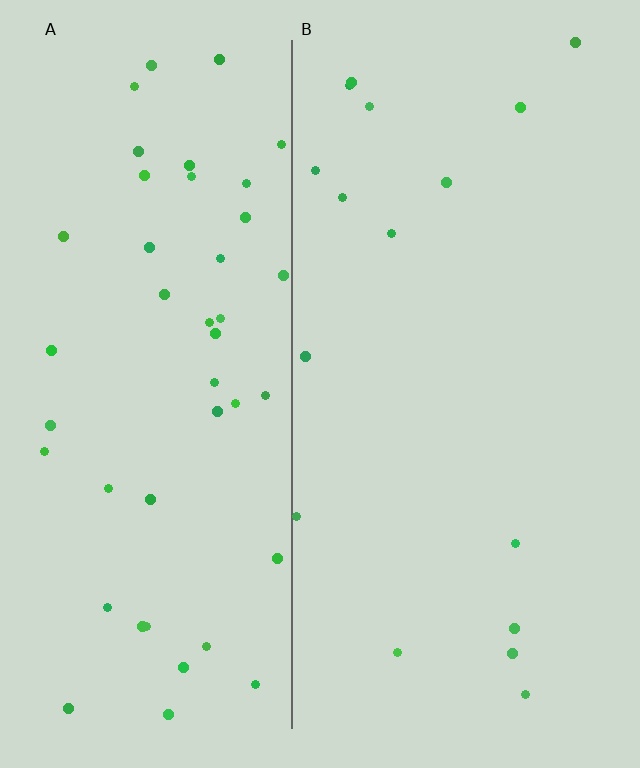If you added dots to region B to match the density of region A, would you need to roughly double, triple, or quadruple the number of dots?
Approximately triple.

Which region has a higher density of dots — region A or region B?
A (the left).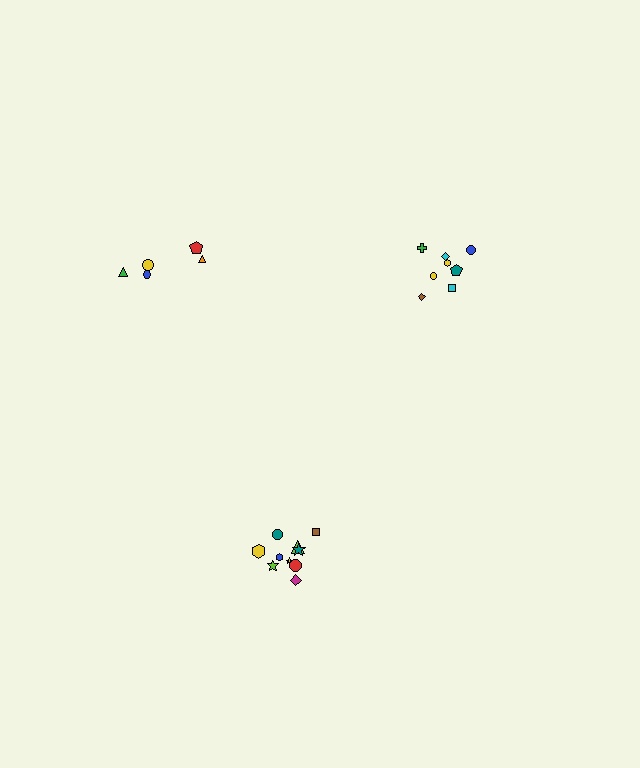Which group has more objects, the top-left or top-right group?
The top-right group.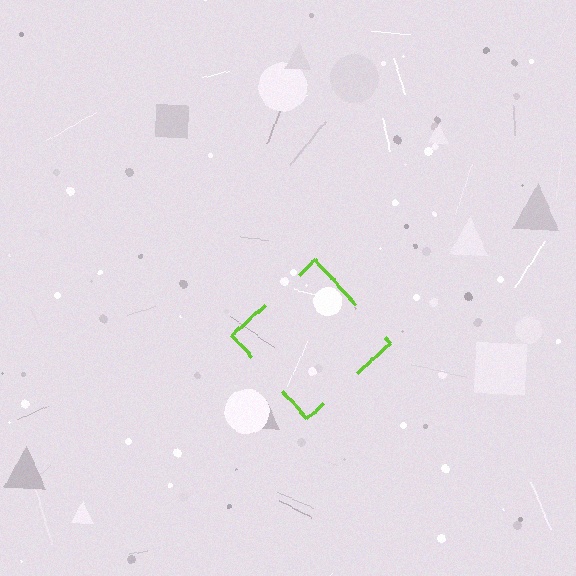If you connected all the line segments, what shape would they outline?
They would outline a diamond.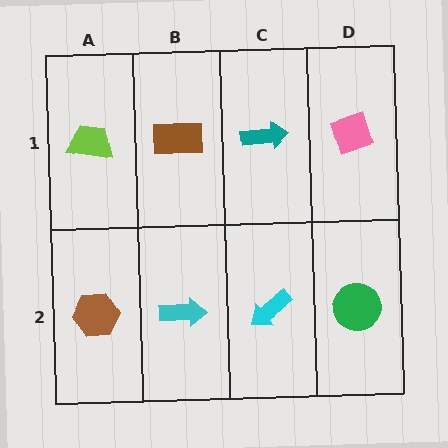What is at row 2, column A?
A brown hexagon.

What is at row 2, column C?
A cyan arrow.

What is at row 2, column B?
A cyan arrow.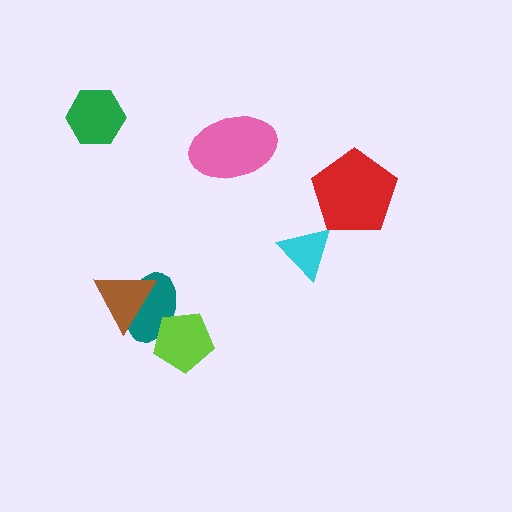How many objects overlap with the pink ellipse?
0 objects overlap with the pink ellipse.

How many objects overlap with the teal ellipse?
2 objects overlap with the teal ellipse.